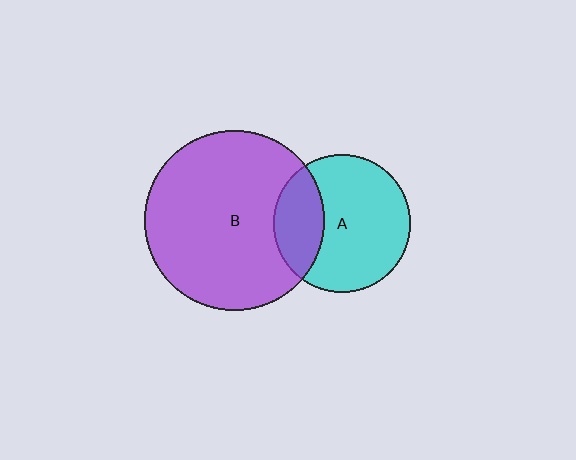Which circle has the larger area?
Circle B (purple).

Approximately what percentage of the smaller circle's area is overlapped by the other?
Approximately 30%.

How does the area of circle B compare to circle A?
Approximately 1.7 times.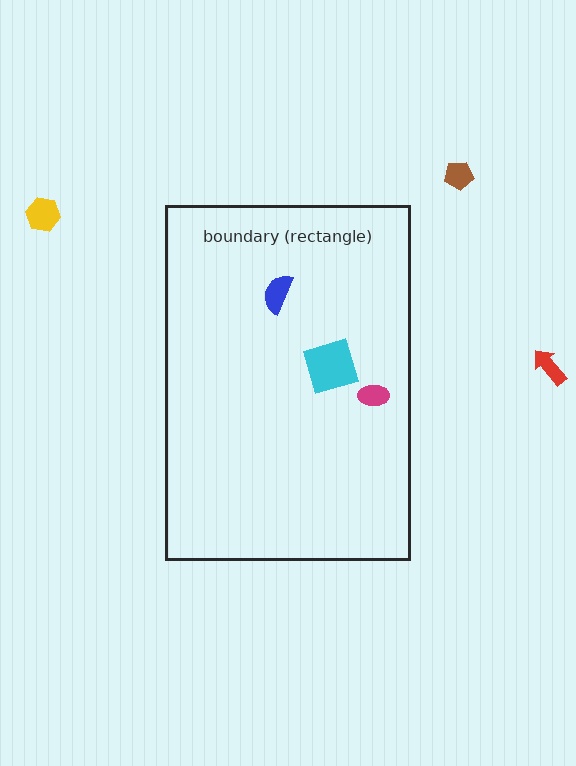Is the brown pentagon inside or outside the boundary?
Outside.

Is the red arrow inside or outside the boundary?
Outside.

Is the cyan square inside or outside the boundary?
Inside.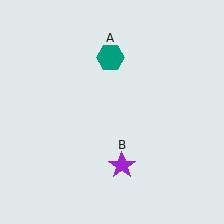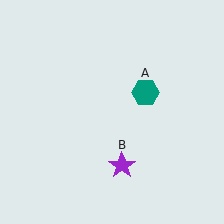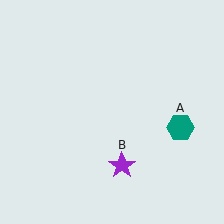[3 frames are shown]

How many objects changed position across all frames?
1 object changed position: teal hexagon (object A).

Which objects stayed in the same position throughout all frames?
Purple star (object B) remained stationary.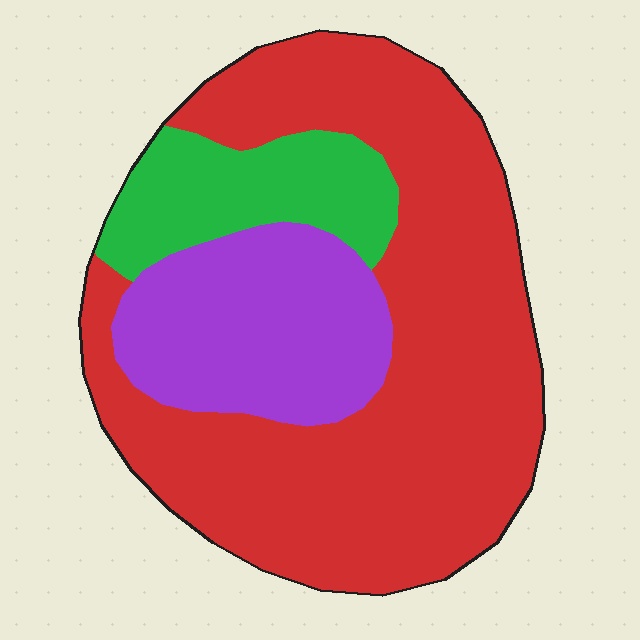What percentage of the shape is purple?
Purple takes up about one fifth (1/5) of the shape.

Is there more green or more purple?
Purple.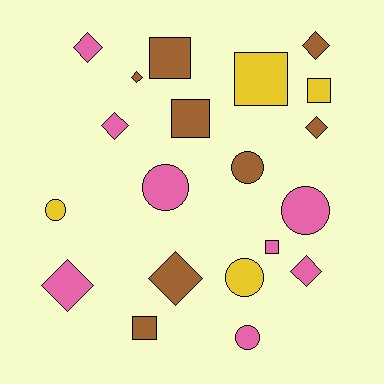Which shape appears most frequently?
Diamond, with 8 objects.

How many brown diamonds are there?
There are 4 brown diamonds.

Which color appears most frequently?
Brown, with 8 objects.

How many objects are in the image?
There are 20 objects.